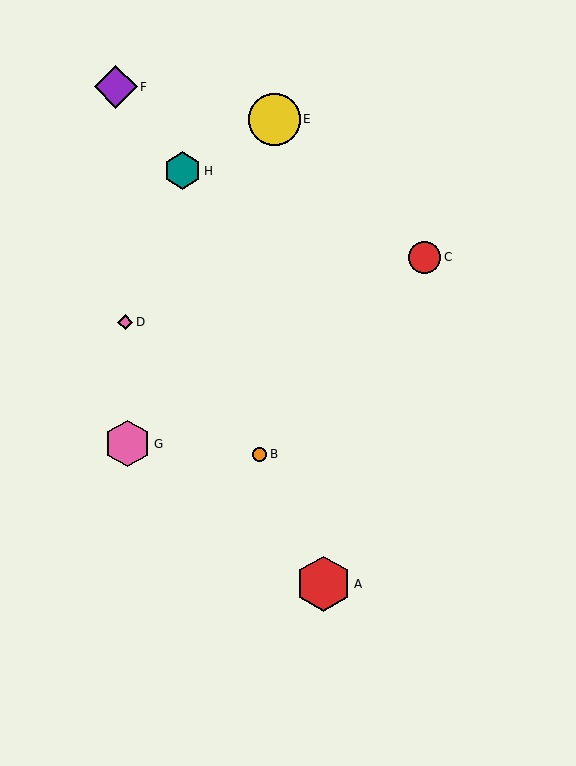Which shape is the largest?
The red hexagon (labeled A) is the largest.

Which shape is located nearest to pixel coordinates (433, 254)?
The red circle (labeled C) at (425, 257) is nearest to that location.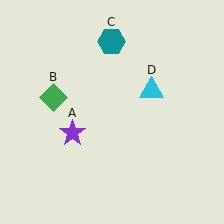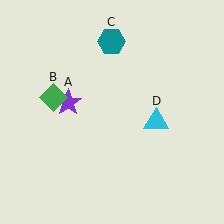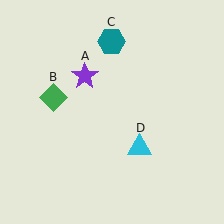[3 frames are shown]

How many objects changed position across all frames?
2 objects changed position: purple star (object A), cyan triangle (object D).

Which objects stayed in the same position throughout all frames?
Green diamond (object B) and teal hexagon (object C) remained stationary.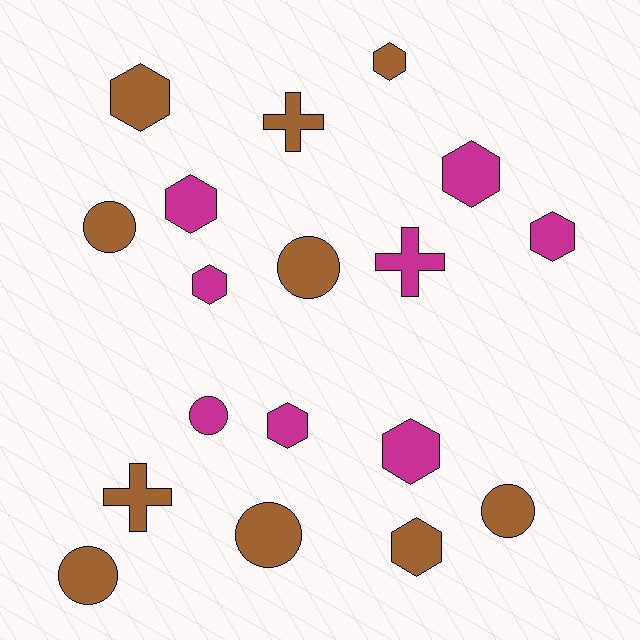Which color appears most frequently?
Brown, with 10 objects.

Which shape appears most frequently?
Hexagon, with 9 objects.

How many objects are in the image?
There are 18 objects.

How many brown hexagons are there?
There are 3 brown hexagons.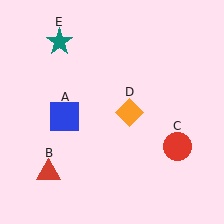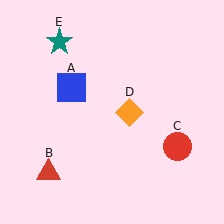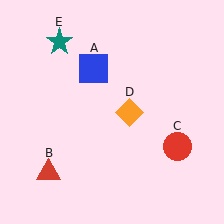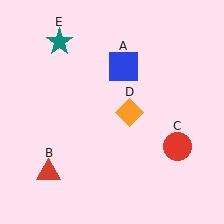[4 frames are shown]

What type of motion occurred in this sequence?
The blue square (object A) rotated clockwise around the center of the scene.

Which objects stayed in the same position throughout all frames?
Red triangle (object B) and red circle (object C) and orange diamond (object D) and teal star (object E) remained stationary.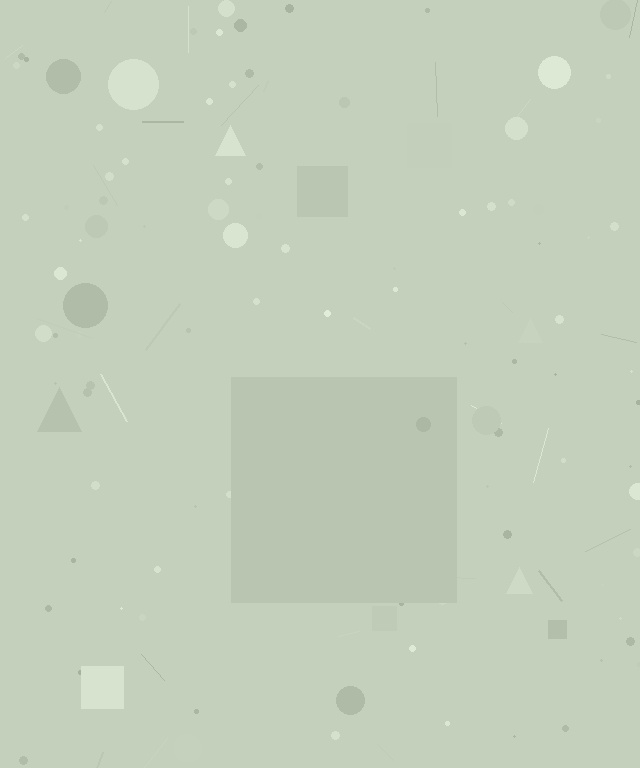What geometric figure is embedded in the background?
A square is embedded in the background.